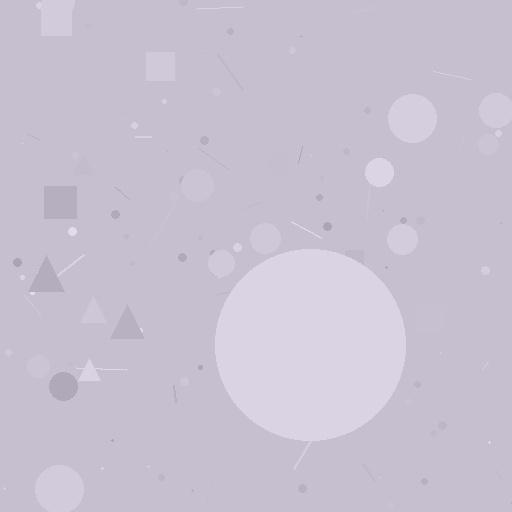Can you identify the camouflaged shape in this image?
The camouflaged shape is a circle.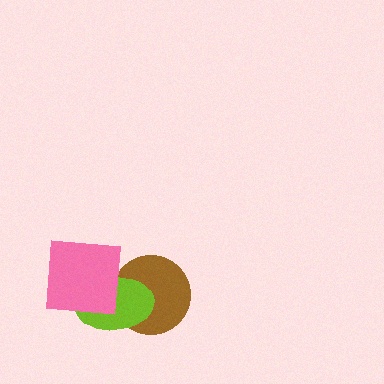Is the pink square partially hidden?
No, no other shape covers it.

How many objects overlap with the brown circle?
1 object overlaps with the brown circle.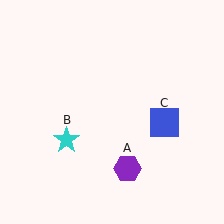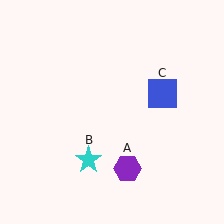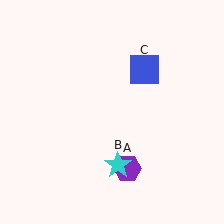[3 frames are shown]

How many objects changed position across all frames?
2 objects changed position: cyan star (object B), blue square (object C).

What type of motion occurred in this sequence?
The cyan star (object B), blue square (object C) rotated counterclockwise around the center of the scene.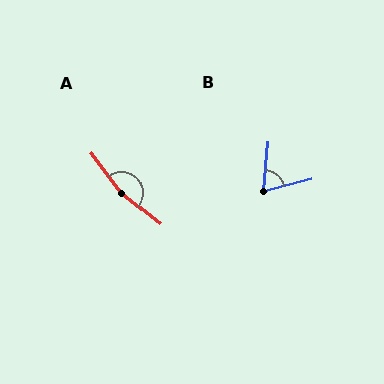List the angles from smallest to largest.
B (71°), A (166°).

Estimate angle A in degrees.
Approximately 166 degrees.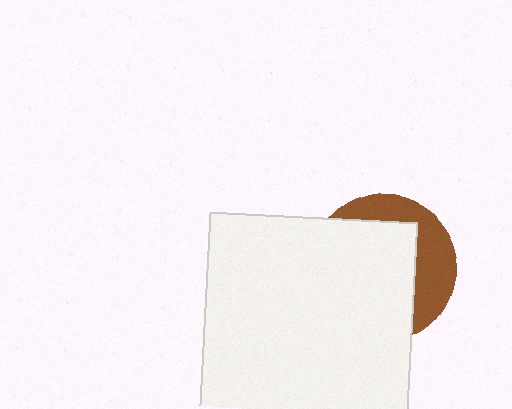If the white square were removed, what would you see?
You would see the complete brown circle.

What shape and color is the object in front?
The object in front is a white square.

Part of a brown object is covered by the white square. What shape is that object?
It is a circle.